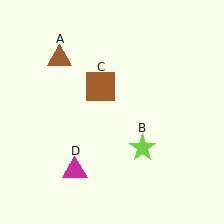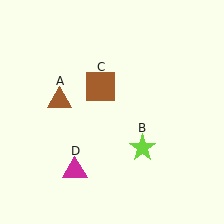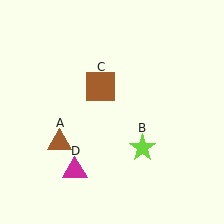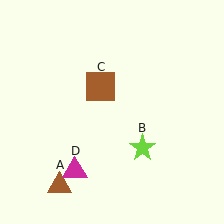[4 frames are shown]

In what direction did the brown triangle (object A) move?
The brown triangle (object A) moved down.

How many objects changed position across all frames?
1 object changed position: brown triangle (object A).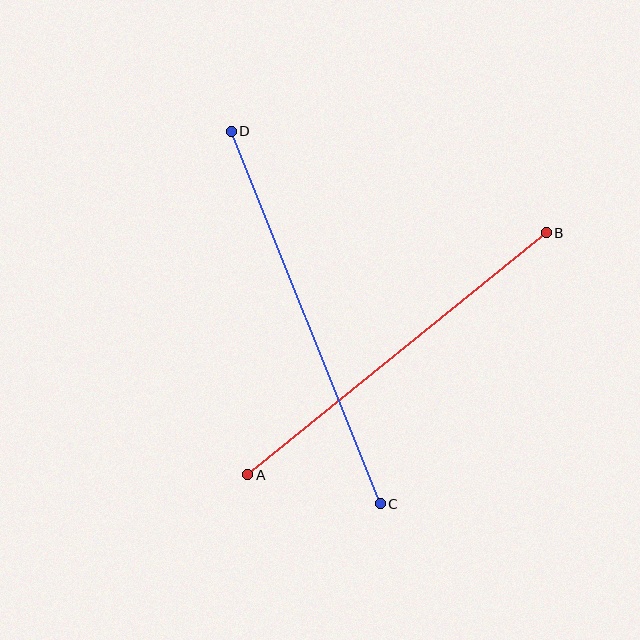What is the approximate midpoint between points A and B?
The midpoint is at approximately (397, 354) pixels.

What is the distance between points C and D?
The distance is approximately 401 pixels.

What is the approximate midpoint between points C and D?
The midpoint is at approximately (306, 318) pixels.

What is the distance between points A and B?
The distance is approximately 384 pixels.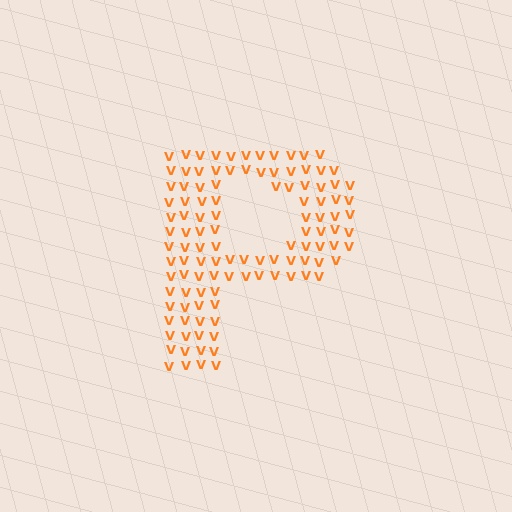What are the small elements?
The small elements are letter V's.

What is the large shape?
The large shape is the letter P.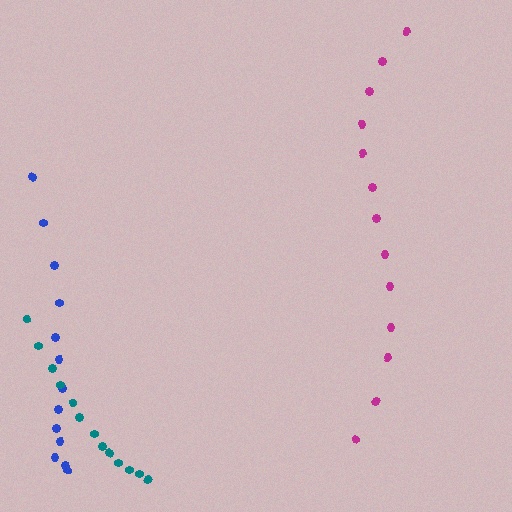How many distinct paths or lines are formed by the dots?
There are 3 distinct paths.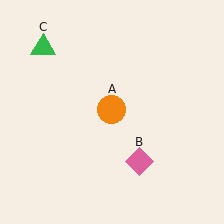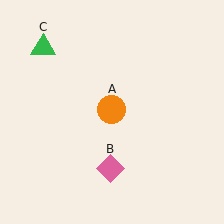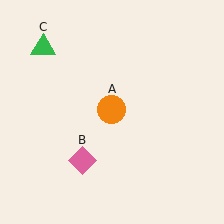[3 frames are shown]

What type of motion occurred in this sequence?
The pink diamond (object B) rotated clockwise around the center of the scene.